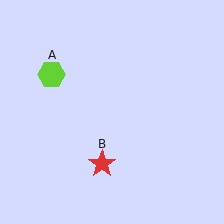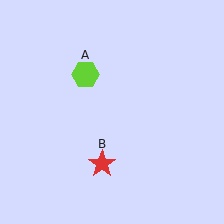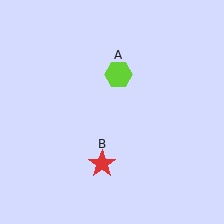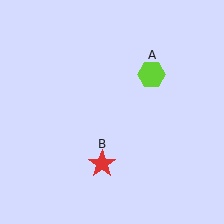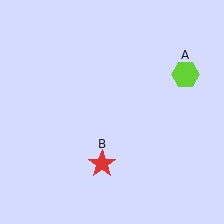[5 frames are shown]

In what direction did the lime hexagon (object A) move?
The lime hexagon (object A) moved right.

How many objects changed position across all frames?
1 object changed position: lime hexagon (object A).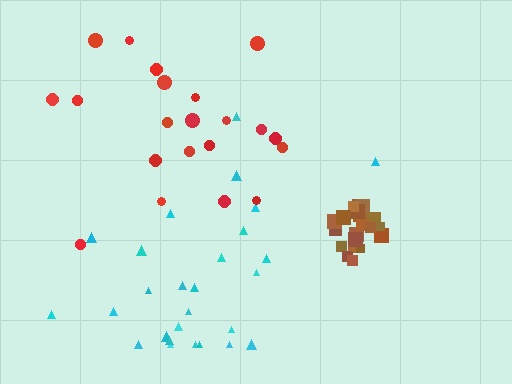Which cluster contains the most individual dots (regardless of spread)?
Cyan (27).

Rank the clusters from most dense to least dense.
brown, cyan, red.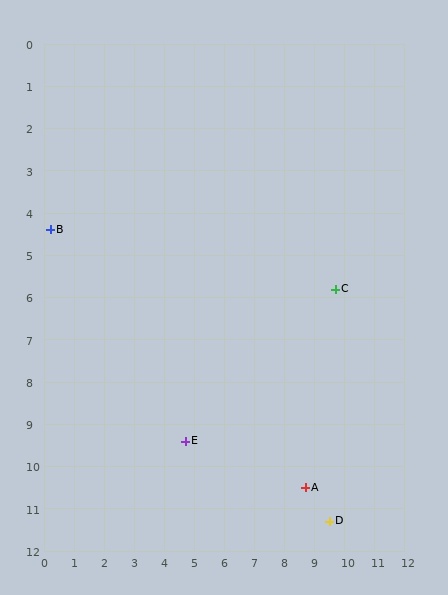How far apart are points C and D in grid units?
Points C and D are about 5.5 grid units apart.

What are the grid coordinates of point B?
Point B is at approximately (0.2, 4.4).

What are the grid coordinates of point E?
Point E is at approximately (4.7, 9.4).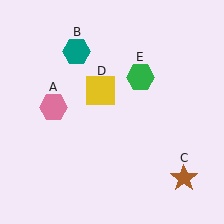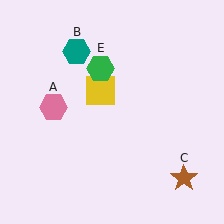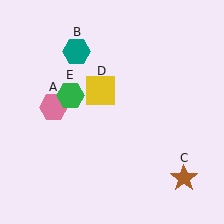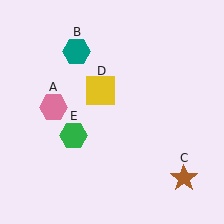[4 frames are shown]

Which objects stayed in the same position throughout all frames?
Pink hexagon (object A) and teal hexagon (object B) and brown star (object C) and yellow square (object D) remained stationary.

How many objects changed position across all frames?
1 object changed position: green hexagon (object E).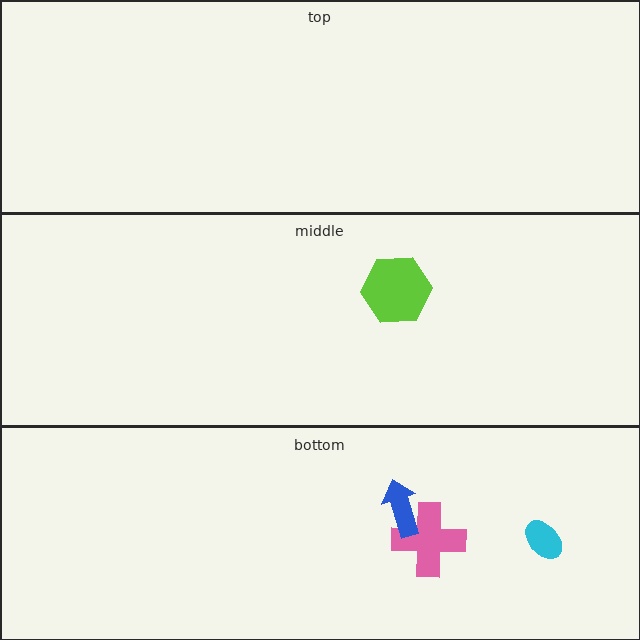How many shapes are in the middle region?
1.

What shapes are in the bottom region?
The pink cross, the cyan ellipse, the blue arrow.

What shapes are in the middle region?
The lime hexagon.